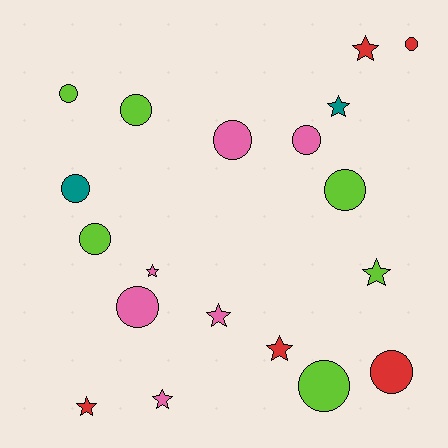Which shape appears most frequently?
Circle, with 11 objects.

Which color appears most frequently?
Lime, with 6 objects.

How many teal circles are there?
There is 1 teal circle.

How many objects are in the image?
There are 19 objects.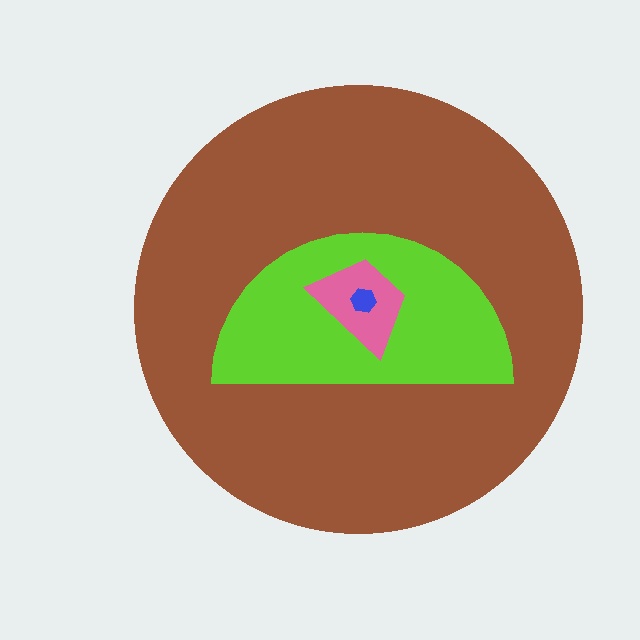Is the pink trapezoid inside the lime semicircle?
Yes.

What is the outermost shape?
The brown circle.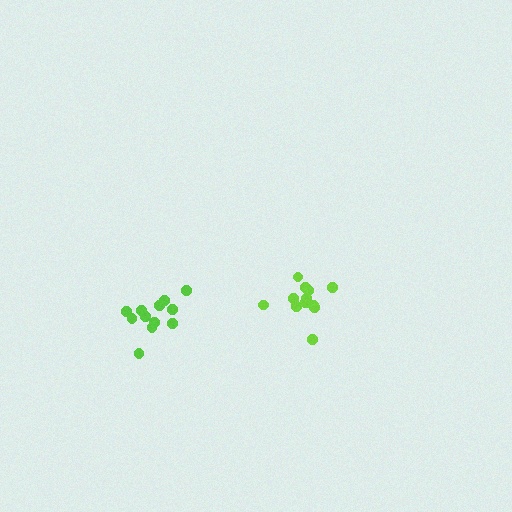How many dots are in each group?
Group 1: 12 dots, Group 2: 12 dots (24 total).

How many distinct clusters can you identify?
There are 2 distinct clusters.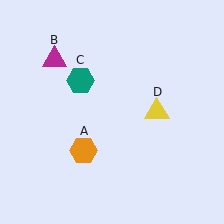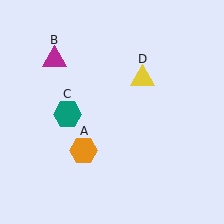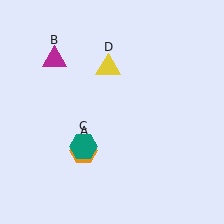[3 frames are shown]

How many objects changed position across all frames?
2 objects changed position: teal hexagon (object C), yellow triangle (object D).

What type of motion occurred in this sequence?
The teal hexagon (object C), yellow triangle (object D) rotated counterclockwise around the center of the scene.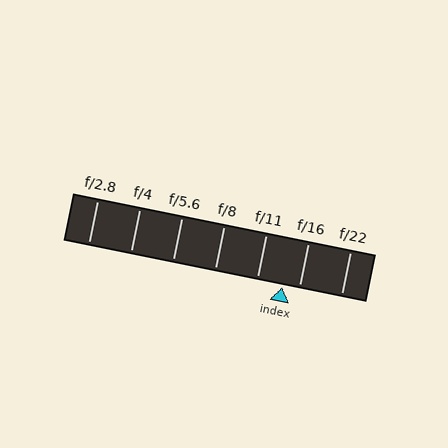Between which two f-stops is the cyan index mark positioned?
The index mark is between f/11 and f/16.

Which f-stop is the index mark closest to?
The index mark is closest to f/16.